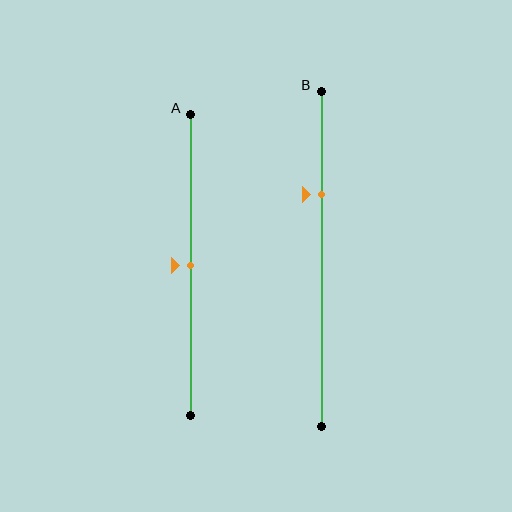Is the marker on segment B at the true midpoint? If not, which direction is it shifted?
No, the marker on segment B is shifted upward by about 19% of the segment length.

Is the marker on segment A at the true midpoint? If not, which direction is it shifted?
Yes, the marker on segment A is at the true midpoint.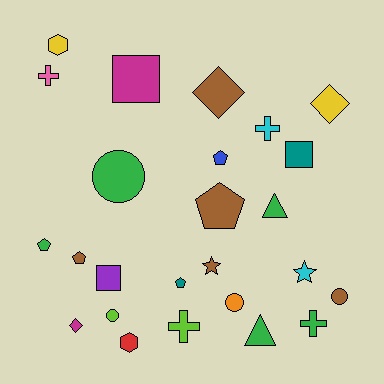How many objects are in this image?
There are 25 objects.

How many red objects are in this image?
There is 1 red object.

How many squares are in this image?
There are 3 squares.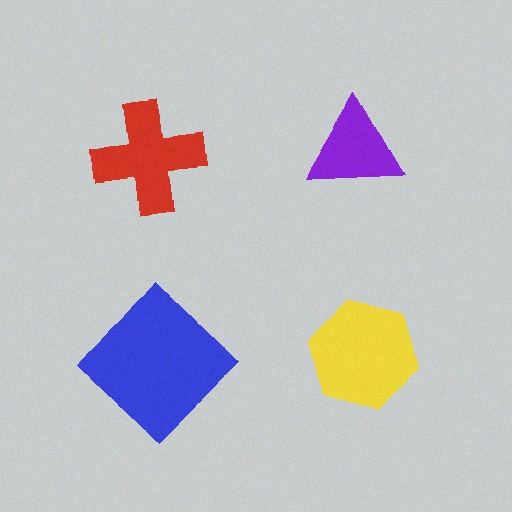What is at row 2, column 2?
A yellow hexagon.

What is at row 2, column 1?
A blue diamond.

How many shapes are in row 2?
2 shapes.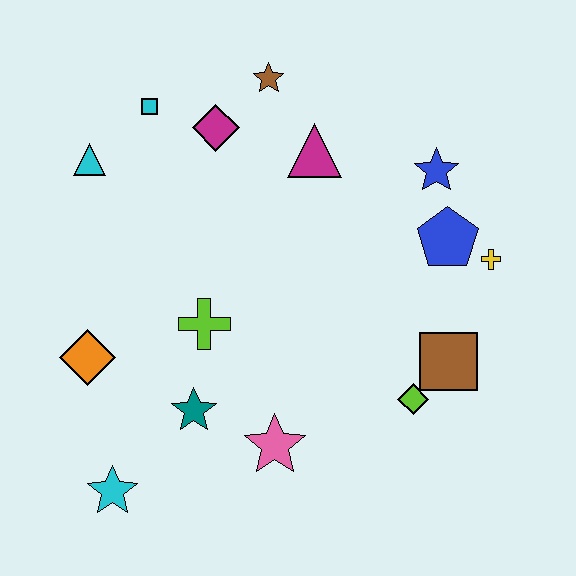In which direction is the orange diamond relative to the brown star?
The orange diamond is below the brown star.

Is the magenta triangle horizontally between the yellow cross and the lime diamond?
No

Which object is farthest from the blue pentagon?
The cyan star is farthest from the blue pentagon.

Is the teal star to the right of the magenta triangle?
No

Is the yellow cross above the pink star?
Yes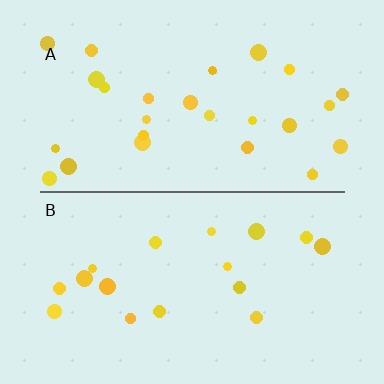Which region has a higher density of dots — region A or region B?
A (the top).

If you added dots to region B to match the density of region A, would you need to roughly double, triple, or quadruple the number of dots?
Approximately double.